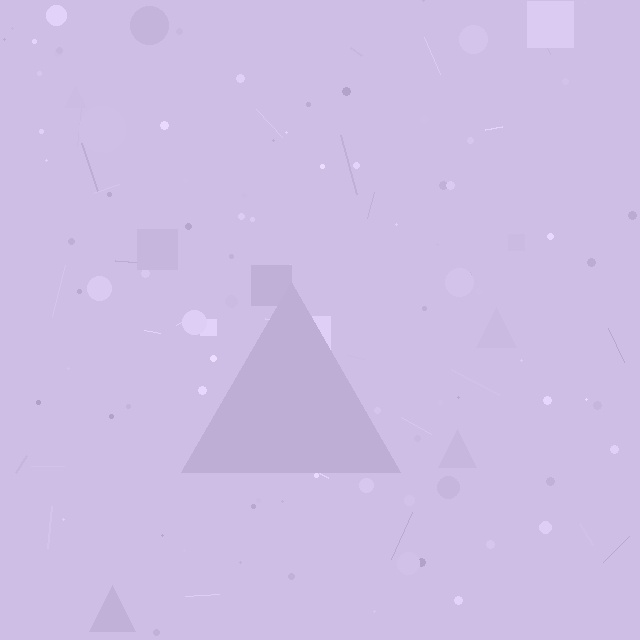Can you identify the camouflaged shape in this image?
The camouflaged shape is a triangle.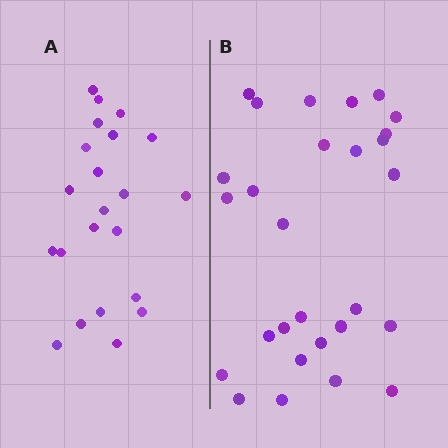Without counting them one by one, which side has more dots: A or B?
Region B (the right region) has more dots.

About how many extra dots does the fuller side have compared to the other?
Region B has about 6 more dots than region A.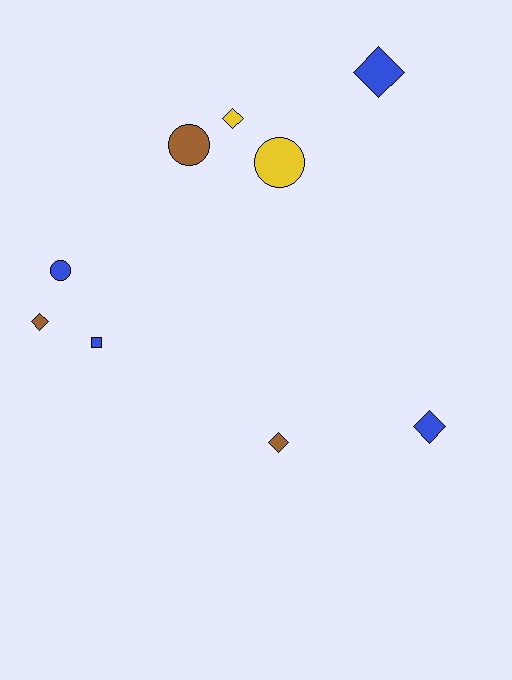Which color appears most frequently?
Blue, with 4 objects.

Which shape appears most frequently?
Diamond, with 5 objects.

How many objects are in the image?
There are 9 objects.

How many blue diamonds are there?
There are 2 blue diamonds.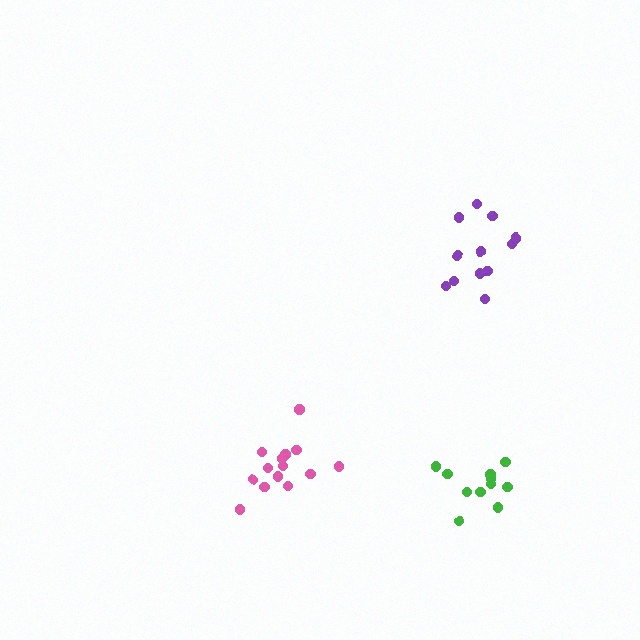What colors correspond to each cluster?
The clusters are colored: purple, green, pink.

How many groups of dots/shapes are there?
There are 3 groups.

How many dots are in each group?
Group 1: 12 dots, Group 2: 11 dots, Group 3: 14 dots (37 total).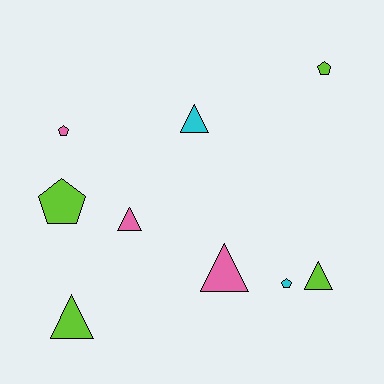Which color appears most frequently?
Lime, with 4 objects.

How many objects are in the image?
There are 9 objects.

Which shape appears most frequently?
Triangle, with 5 objects.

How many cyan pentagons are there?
There is 1 cyan pentagon.